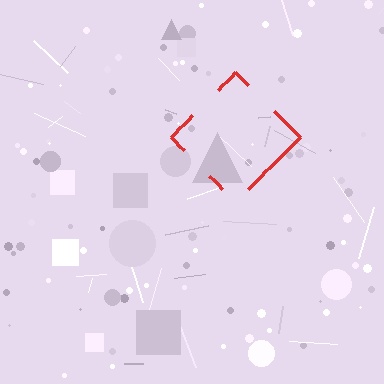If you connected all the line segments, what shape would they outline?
They would outline a diamond.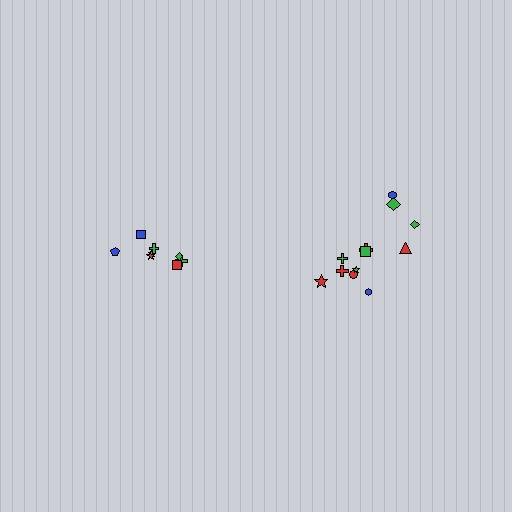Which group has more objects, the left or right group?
The right group.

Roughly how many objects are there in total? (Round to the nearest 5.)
Roughly 20 objects in total.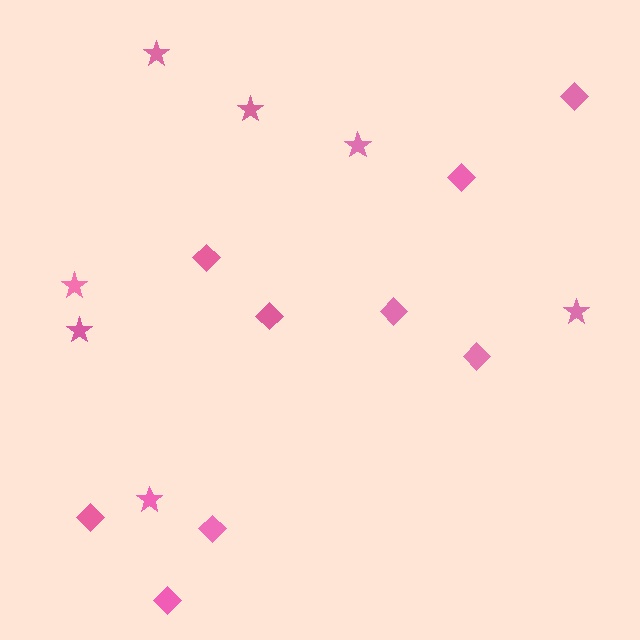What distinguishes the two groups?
There are 2 groups: one group of diamonds (9) and one group of stars (7).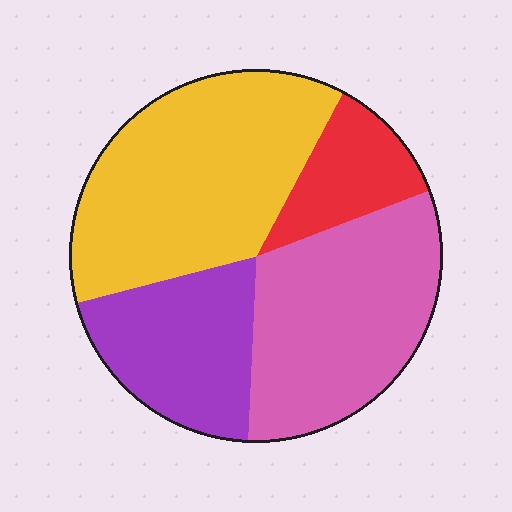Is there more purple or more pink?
Pink.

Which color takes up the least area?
Red, at roughly 10%.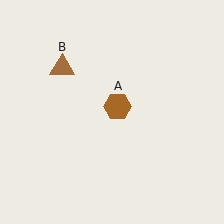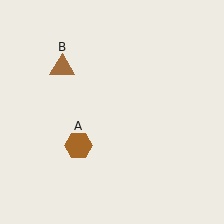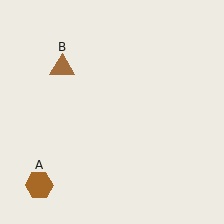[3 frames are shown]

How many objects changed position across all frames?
1 object changed position: brown hexagon (object A).